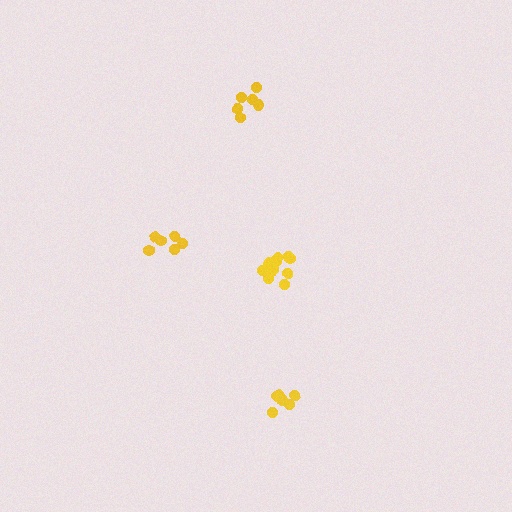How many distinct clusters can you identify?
There are 4 distinct clusters.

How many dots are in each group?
Group 1: 6 dots, Group 2: 11 dots, Group 3: 6 dots, Group 4: 7 dots (30 total).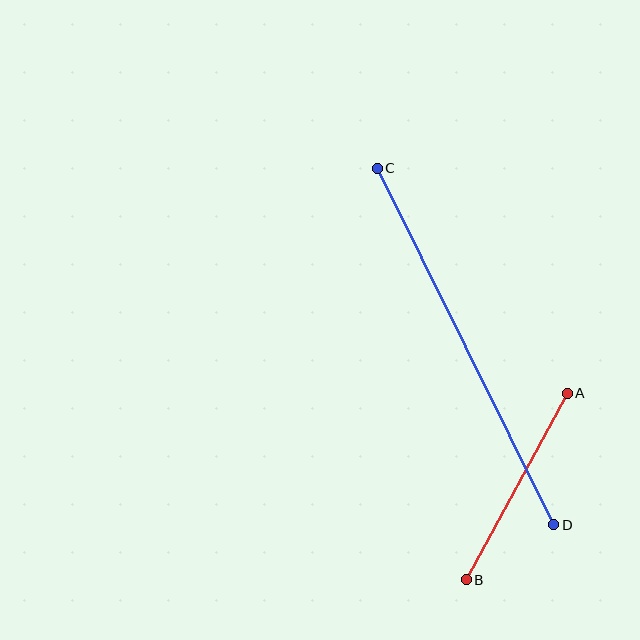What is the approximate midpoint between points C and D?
The midpoint is at approximately (466, 347) pixels.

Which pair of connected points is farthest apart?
Points C and D are farthest apart.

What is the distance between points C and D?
The distance is approximately 398 pixels.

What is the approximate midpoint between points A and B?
The midpoint is at approximately (517, 487) pixels.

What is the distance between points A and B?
The distance is approximately 212 pixels.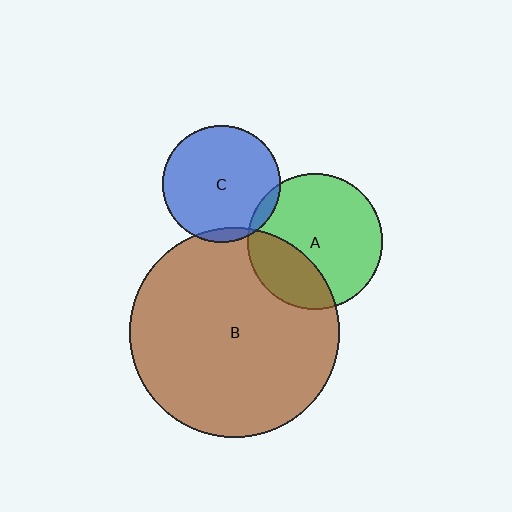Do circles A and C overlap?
Yes.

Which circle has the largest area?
Circle B (brown).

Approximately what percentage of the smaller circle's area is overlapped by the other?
Approximately 5%.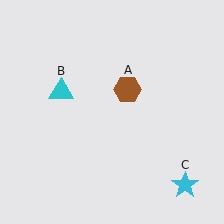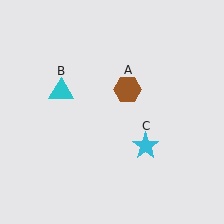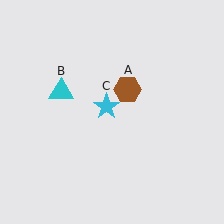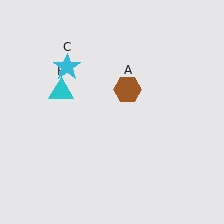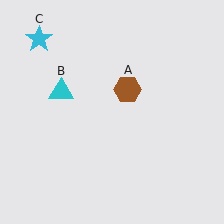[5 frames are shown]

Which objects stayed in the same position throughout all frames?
Brown hexagon (object A) and cyan triangle (object B) remained stationary.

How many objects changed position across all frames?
1 object changed position: cyan star (object C).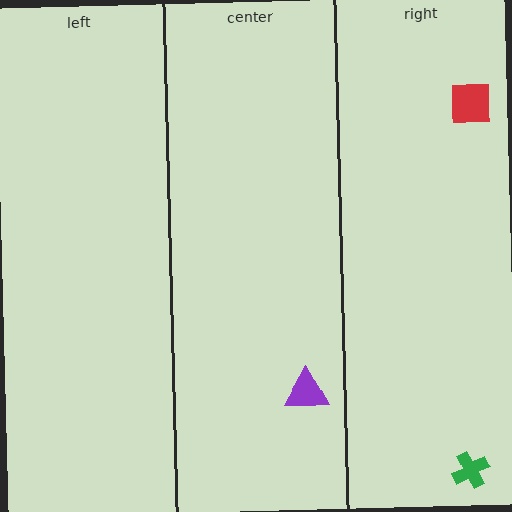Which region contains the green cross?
The right region.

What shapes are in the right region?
The green cross, the red square.